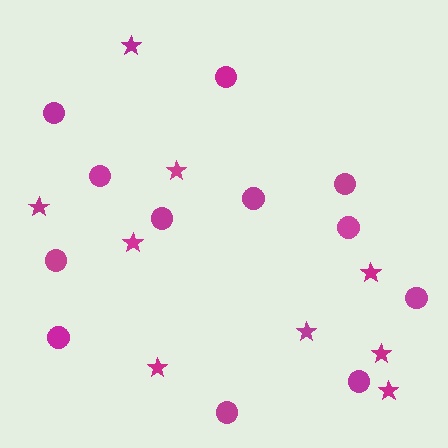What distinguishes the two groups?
There are 2 groups: one group of stars (9) and one group of circles (12).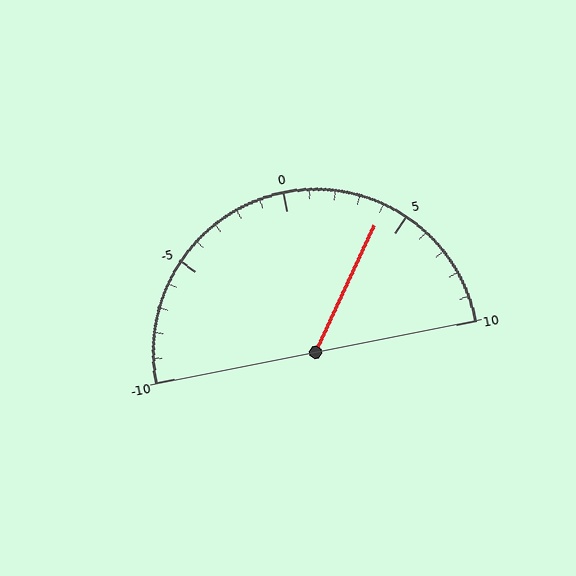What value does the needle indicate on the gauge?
The needle indicates approximately 4.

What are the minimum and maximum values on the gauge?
The gauge ranges from -10 to 10.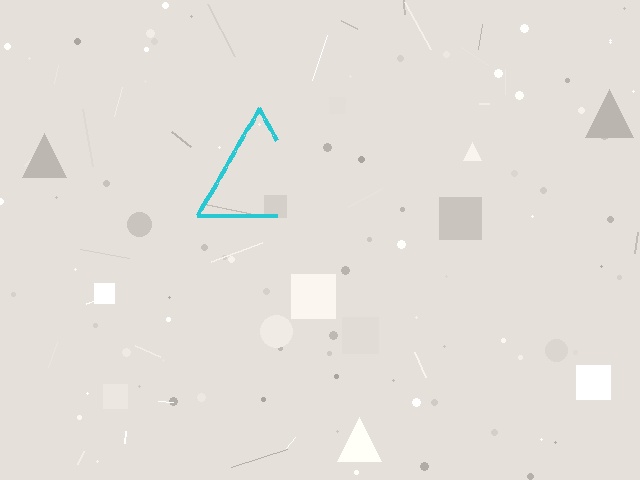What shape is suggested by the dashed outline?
The dashed outline suggests a triangle.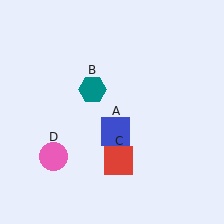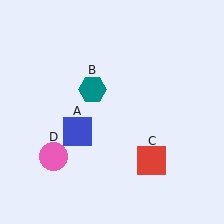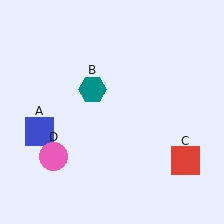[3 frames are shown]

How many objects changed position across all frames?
2 objects changed position: blue square (object A), red square (object C).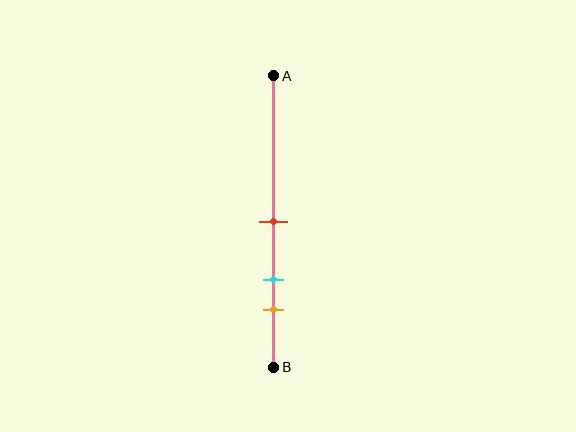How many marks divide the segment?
There are 3 marks dividing the segment.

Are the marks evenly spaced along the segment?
Yes, the marks are approximately evenly spaced.